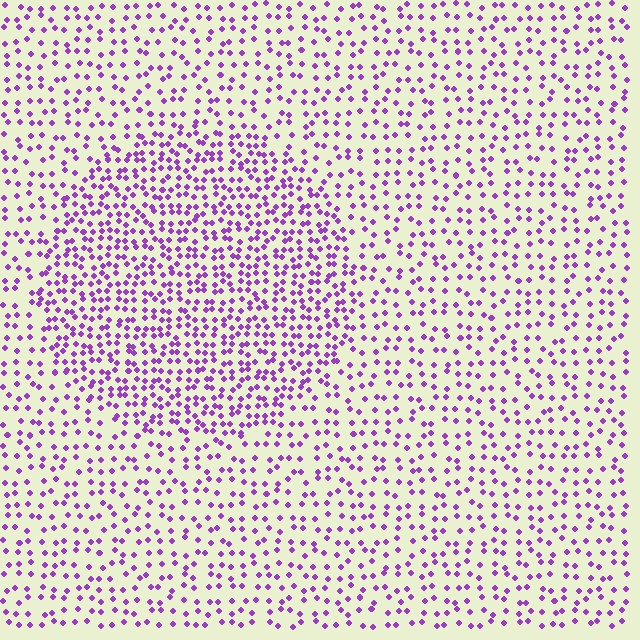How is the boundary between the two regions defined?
The boundary is defined by a change in element density (approximately 1.9x ratio). All elements are the same color, size, and shape.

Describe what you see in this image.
The image contains small purple elements arranged at two different densities. A circle-shaped region is visible where the elements are more densely packed than the surrounding area.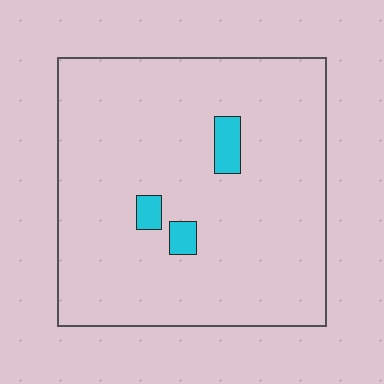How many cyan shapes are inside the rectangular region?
3.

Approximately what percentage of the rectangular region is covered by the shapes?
Approximately 5%.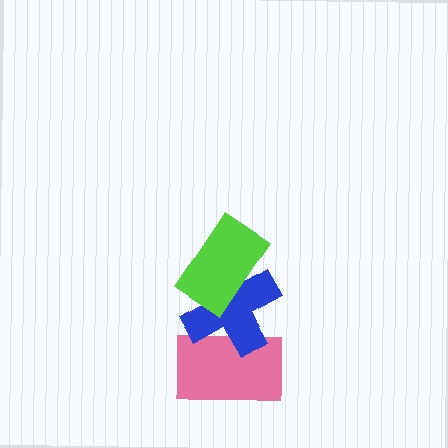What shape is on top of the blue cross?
The lime rectangle is on top of the blue cross.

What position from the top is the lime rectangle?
The lime rectangle is 1st from the top.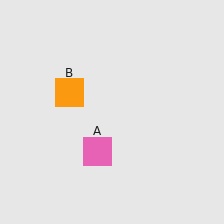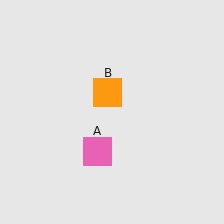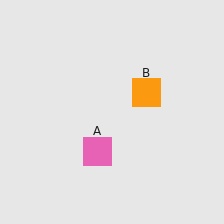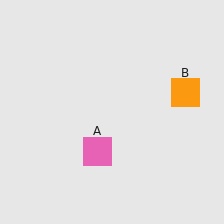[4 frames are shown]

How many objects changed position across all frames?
1 object changed position: orange square (object B).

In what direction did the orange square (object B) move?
The orange square (object B) moved right.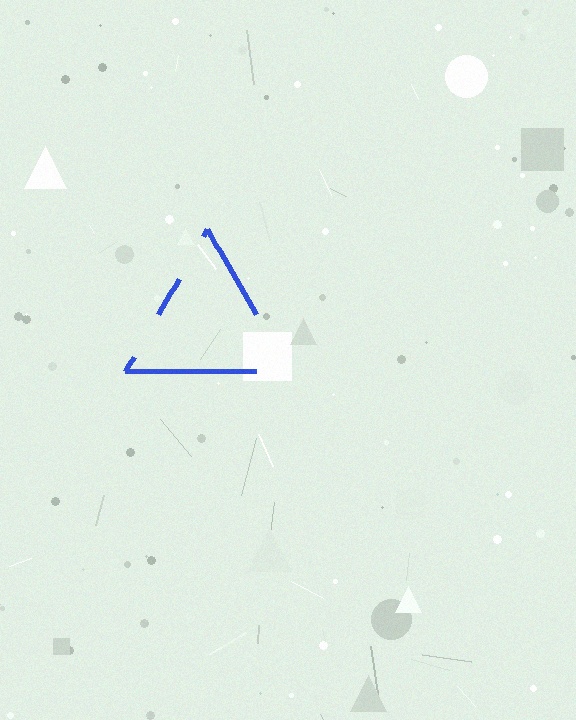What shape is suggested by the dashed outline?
The dashed outline suggests a triangle.